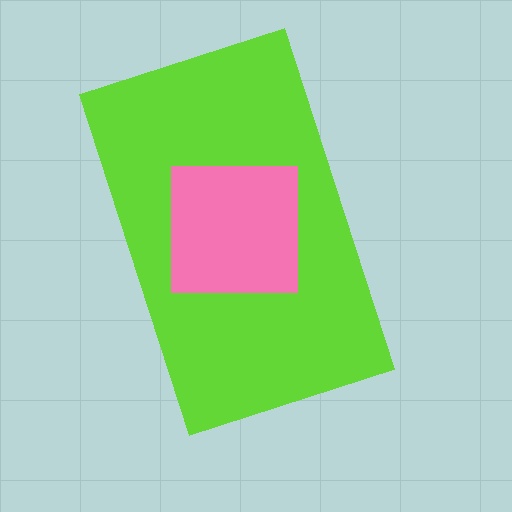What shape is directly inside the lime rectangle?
The pink square.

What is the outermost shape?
The lime rectangle.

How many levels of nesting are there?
2.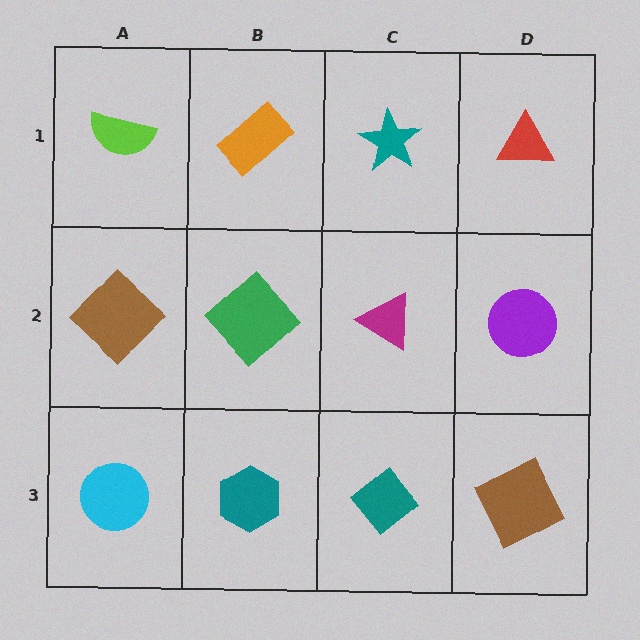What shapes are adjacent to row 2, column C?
A teal star (row 1, column C), a teal diamond (row 3, column C), a green diamond (row 2, column B), a purple circle (row 2, column D).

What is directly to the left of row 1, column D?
A teal star.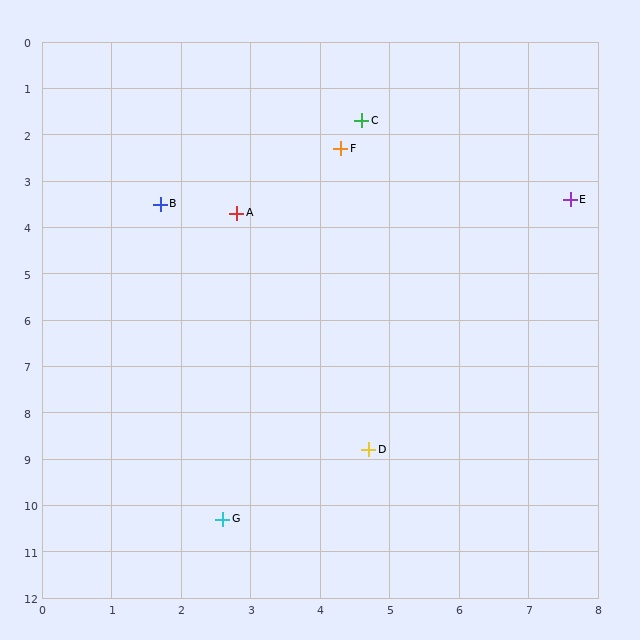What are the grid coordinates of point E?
Point E is at approximately (7.6, 3.4).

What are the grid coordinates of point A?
Point A is at approximately (2.8, 3.7).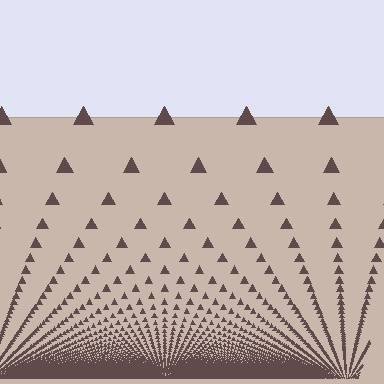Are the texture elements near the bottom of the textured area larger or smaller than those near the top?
Smaller. The gradient is inverted — elements near the bottom are smaller and denser.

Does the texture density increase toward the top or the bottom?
Density increases toward the bottom.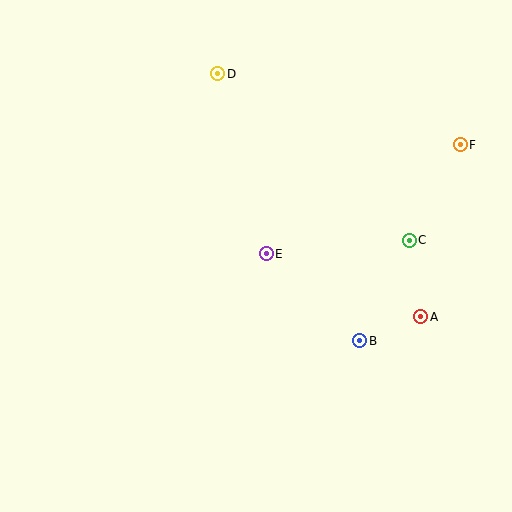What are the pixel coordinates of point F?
Point F is at (460, 145).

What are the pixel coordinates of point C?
Point C is at (409, 240).